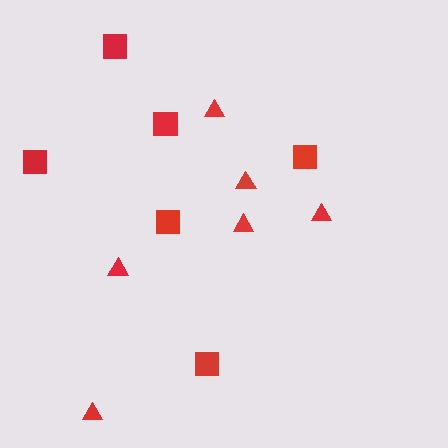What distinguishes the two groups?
There are 2 groups: one group of squares (6) and one group of triangles (6).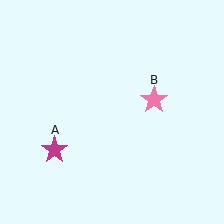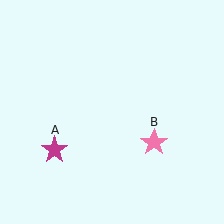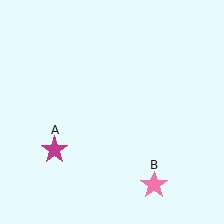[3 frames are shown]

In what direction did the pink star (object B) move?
The pink star (object B) moved down.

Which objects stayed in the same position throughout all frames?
Magenta star (object A) remained stationary.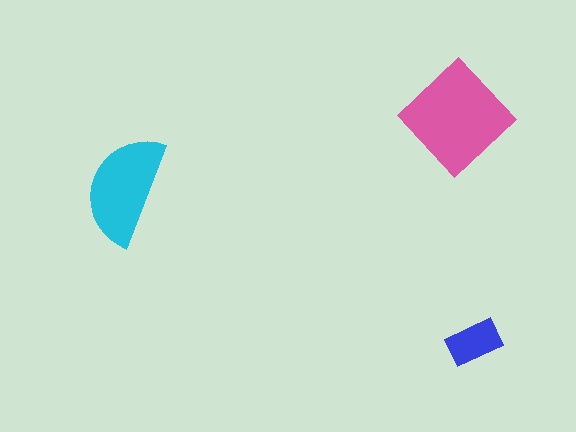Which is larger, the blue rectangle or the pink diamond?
The pink diamond.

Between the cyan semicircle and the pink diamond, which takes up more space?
The pink diamond.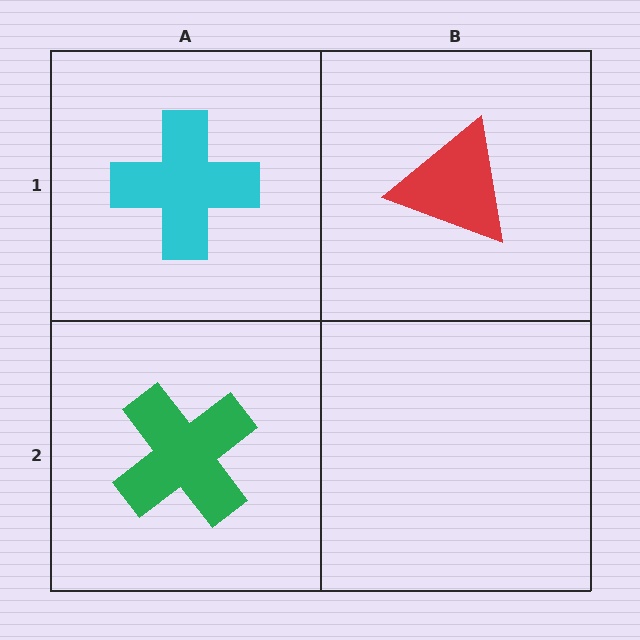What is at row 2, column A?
A green cross.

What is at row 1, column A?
A cyan cross.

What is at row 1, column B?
A red triangle.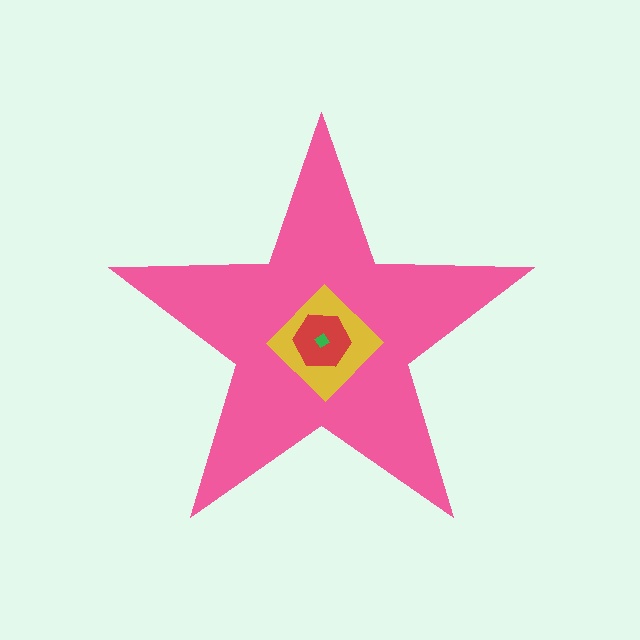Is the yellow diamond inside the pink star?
Yes.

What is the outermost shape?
The pink star.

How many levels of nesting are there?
4.